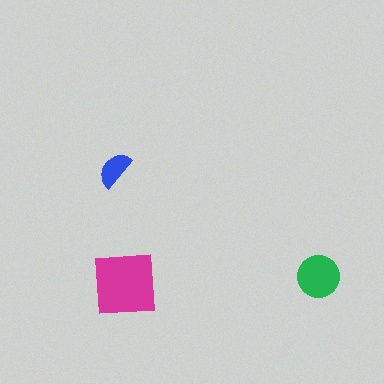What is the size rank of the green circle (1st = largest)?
2nd.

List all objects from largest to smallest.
The magenta square, the green circle, the blue semicircle.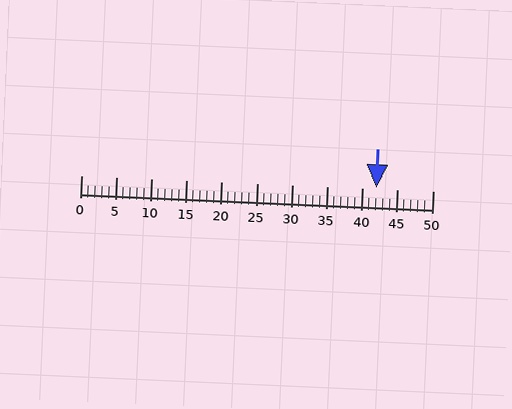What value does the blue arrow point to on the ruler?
The blue arrow points to approximately 42.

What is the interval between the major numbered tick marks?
The major tick marks are spaced 5 units apart.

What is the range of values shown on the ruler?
The ruler shows values from 0 to 50.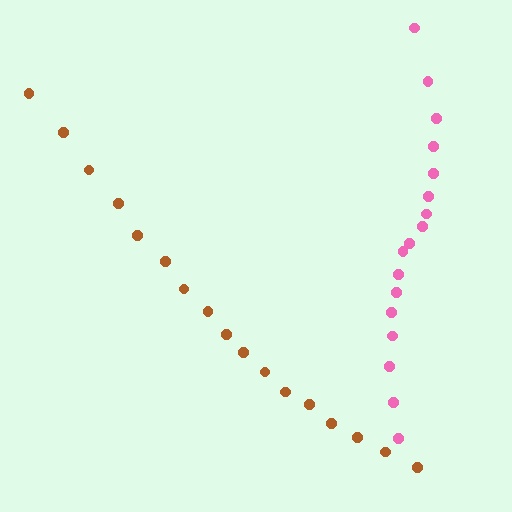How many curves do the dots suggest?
There are 2 distinct paths.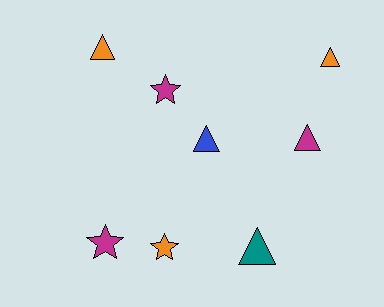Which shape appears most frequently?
Triangle, with 5 objects.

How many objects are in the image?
There are 8 objects.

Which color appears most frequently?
Magenta, with 3 objects.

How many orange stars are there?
There is 1 orange star.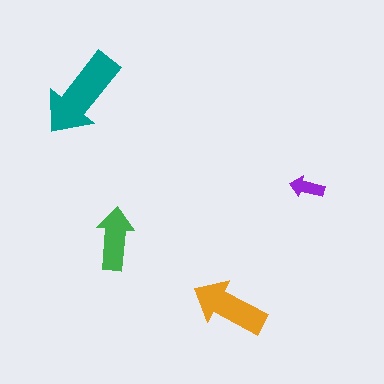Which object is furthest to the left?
The teal arrow is leftmost.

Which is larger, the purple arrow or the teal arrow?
The teal one.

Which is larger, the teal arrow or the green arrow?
The teal one.